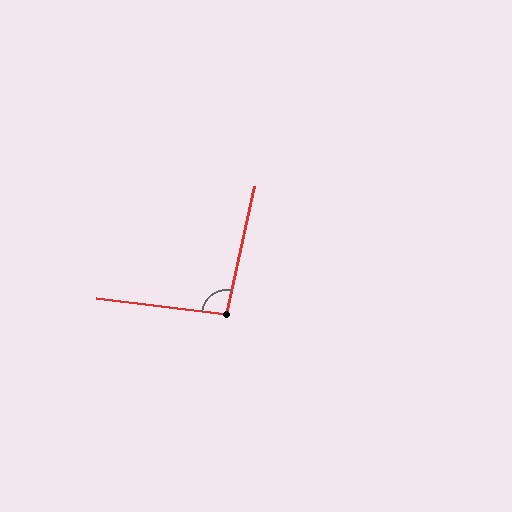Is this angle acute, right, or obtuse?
It is obtuse.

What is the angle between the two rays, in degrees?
Approximately 95 degrees.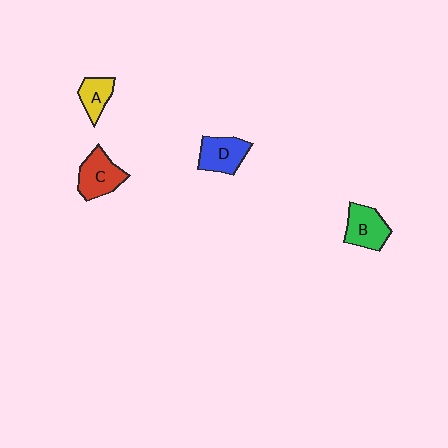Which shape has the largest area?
Shape C (red).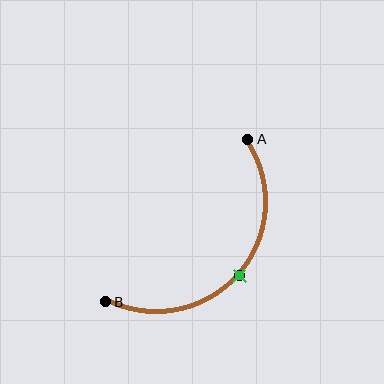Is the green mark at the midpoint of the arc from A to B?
Yes. The green mark lies on the arc at equal arc-length from both A and B — it is the arc midpoint.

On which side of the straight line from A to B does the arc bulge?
The arc bulges below and to the right of the straight line connecting A and B.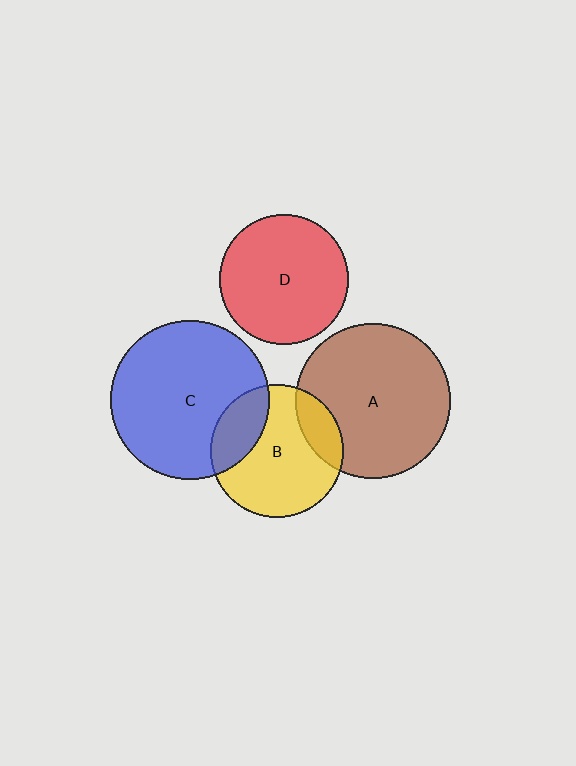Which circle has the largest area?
Circle C (blue).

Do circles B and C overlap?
Yes.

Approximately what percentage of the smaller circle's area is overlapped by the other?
Approximately 25%.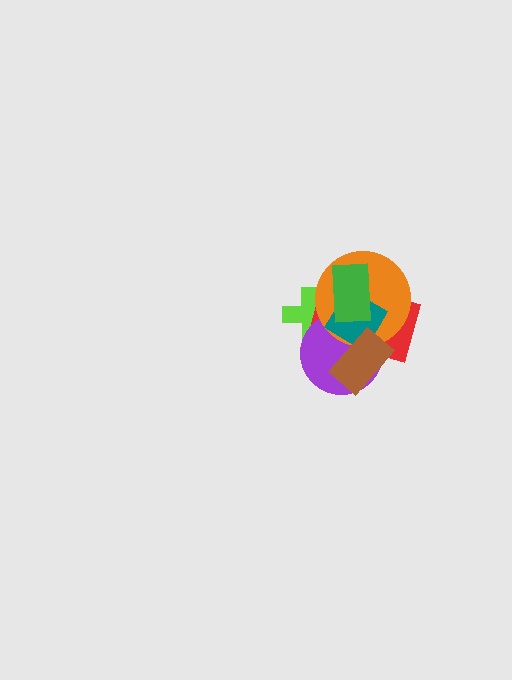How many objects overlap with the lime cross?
5 objects overlap with the lime cross.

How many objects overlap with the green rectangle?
5 objects overlap with the green rectangle.